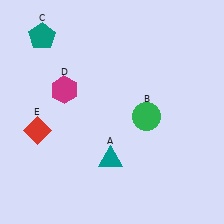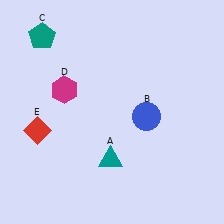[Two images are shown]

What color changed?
The circle (B) changed from green in Image 1 to blue in Image 2.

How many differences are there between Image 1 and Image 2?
There is 1 difference between the two images.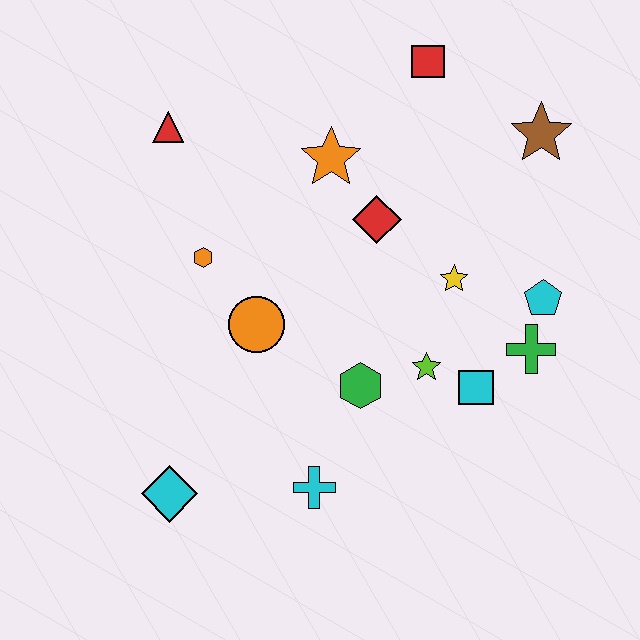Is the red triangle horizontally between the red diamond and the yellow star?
No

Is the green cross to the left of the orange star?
No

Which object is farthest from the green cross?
The red triangle is farthest from the green cross.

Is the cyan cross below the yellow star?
Yes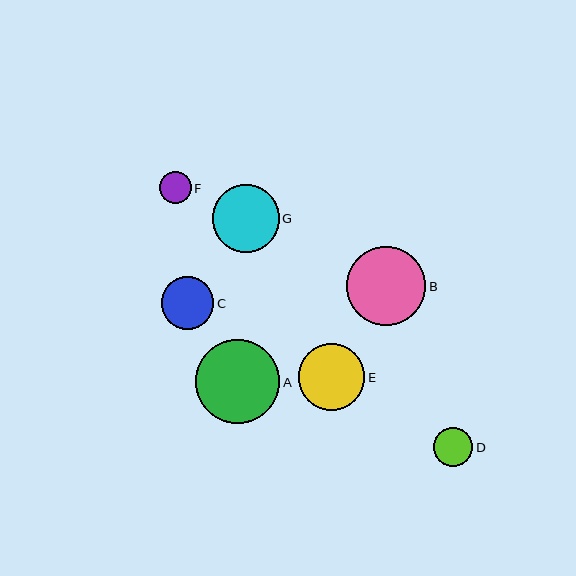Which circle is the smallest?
Circle F is the smallest with a size of approximately 32 pixels.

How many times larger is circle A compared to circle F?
Circle A is approximately 2.6 times the size of circle F.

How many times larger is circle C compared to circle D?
Circle C is approximately 1.4 times the size of circle D.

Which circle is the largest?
Circle A is the largest with a size of approximately 84 pixels.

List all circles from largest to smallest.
From largest to smallest: A, B, G, E, C, D, F.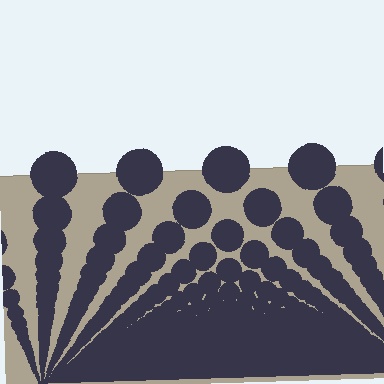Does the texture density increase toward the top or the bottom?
Density increases toward the bottom.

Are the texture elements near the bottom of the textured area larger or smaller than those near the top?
Smaller. The gradient is inverted — elements near the bottom are smaller and denser.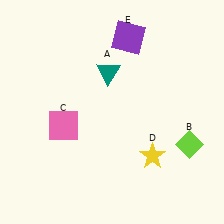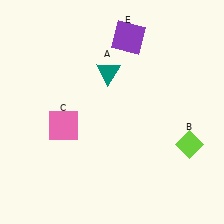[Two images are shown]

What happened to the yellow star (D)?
The yellow star (D) was removed in Image 2. It was in the bottom-right area of Image 1.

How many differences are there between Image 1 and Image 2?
There is 1 difference between the two images.